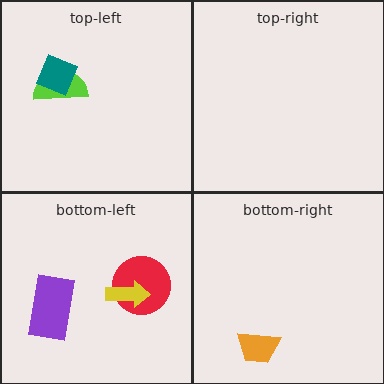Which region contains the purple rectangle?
The bottom-left region.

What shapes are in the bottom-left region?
The red circle, the purple rectangle, the yellow arrow.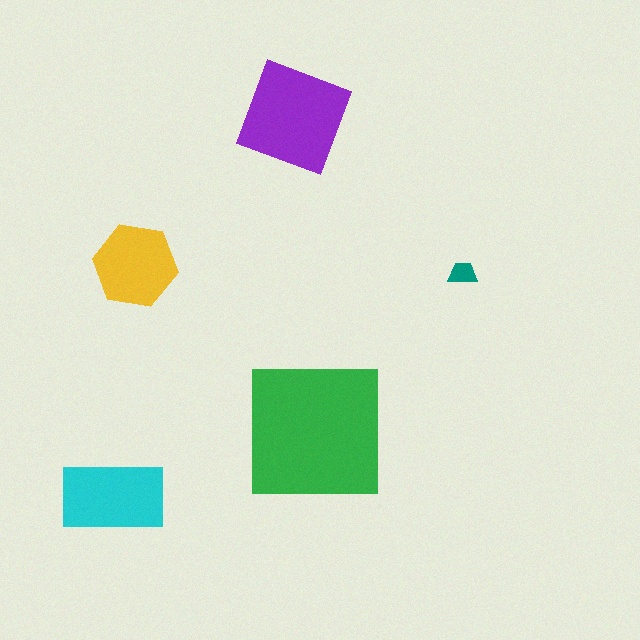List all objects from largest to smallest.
The green square, the purple diamond, the cyan rectangle, the yellow hexagon, the teal trapezoid.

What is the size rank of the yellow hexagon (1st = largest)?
4th.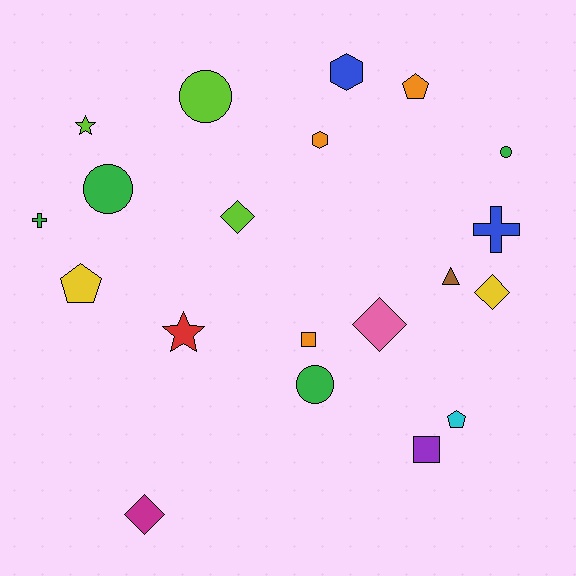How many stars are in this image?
There are 2 stars.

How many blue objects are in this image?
There are 2 blue objects.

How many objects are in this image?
There are 20 objects.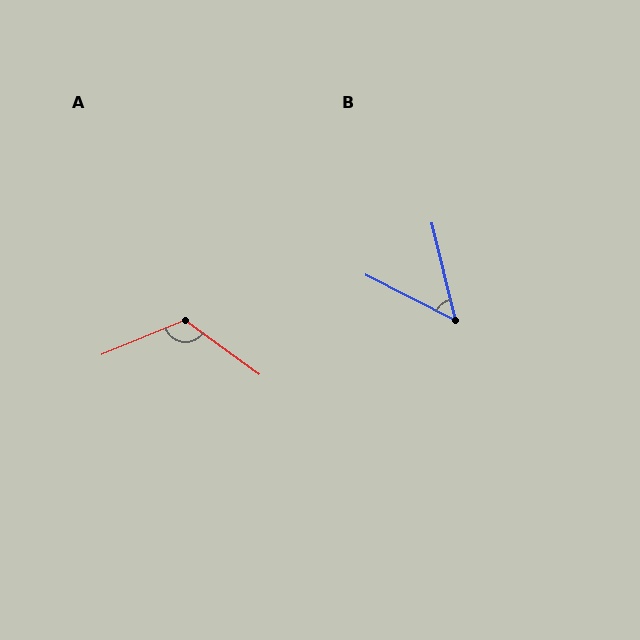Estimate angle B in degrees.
Approximately 49 degrees.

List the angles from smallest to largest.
B (49°), A (121°).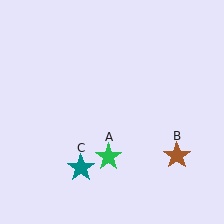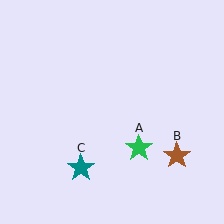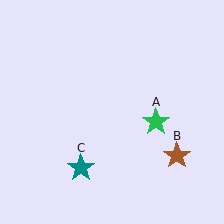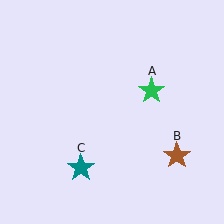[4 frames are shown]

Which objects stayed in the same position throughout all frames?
Brown star (object B) and teal star (object C) remained stationary.